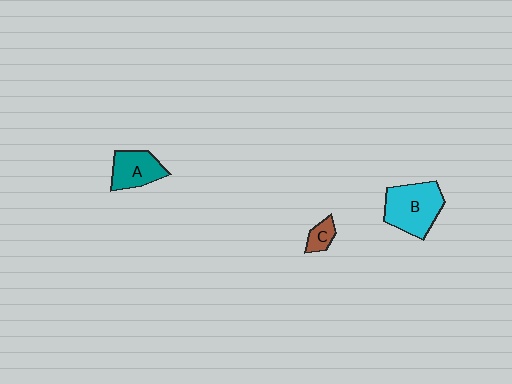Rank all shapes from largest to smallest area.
From largest to smallest: B (cyan), A (teal), C (brown).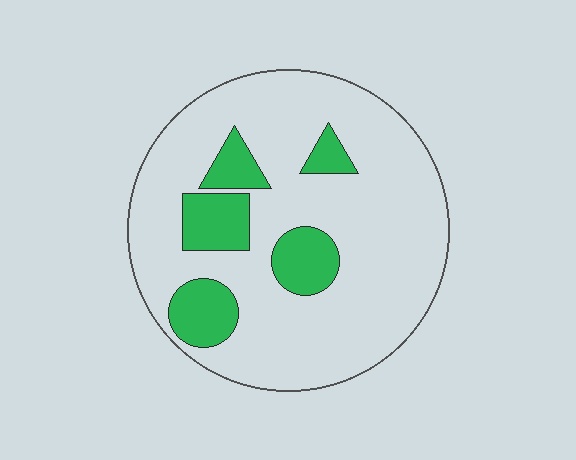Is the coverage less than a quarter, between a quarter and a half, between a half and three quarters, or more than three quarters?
Less than a quarter.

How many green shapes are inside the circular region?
5.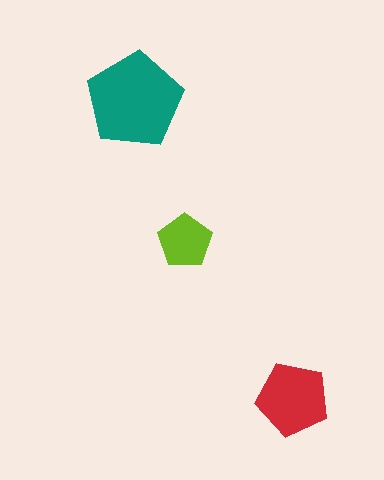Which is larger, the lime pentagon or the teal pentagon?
The teal one.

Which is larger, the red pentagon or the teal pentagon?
The teal one.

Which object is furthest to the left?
The teal pentagon is leftmost.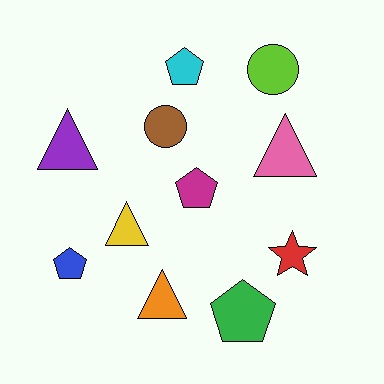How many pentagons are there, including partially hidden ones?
There are 4 pentagons.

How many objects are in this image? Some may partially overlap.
There are 11 objects.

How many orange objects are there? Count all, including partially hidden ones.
There is 1 orange object.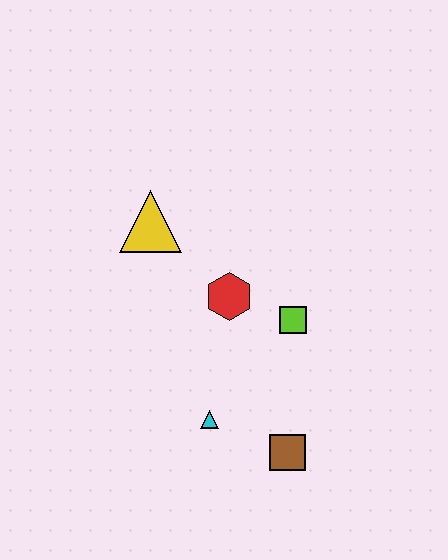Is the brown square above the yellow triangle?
No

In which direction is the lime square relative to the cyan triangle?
The lime square is above the cyan triangle.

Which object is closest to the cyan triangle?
The brown square is closest to the cyan triangle.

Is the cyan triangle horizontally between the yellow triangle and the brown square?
Yes